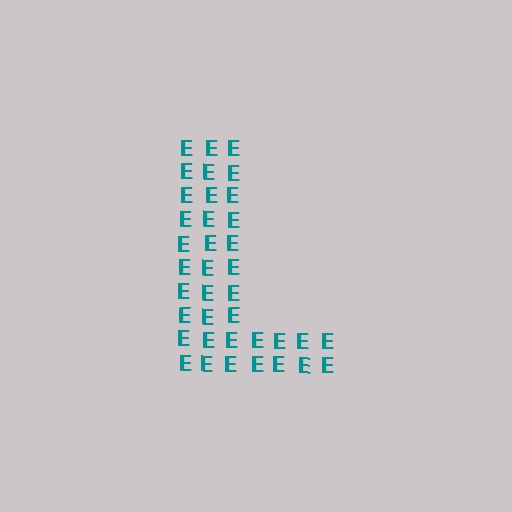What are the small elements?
The small elements are letter E's.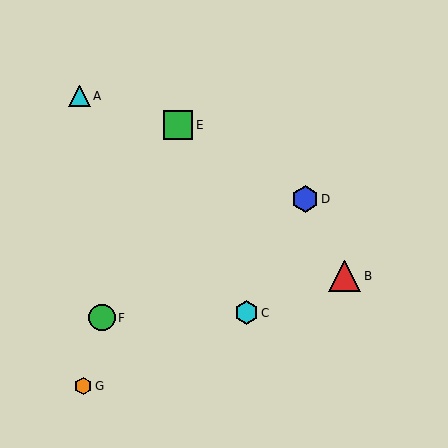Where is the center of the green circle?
The center of the green circle is at (102, 318).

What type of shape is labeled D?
Shape D is a blue hexagon.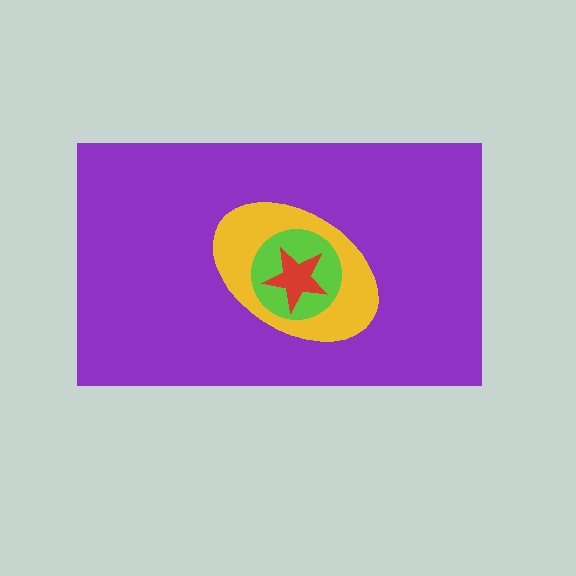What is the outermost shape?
The purple rectangle.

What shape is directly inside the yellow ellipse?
The lime circle.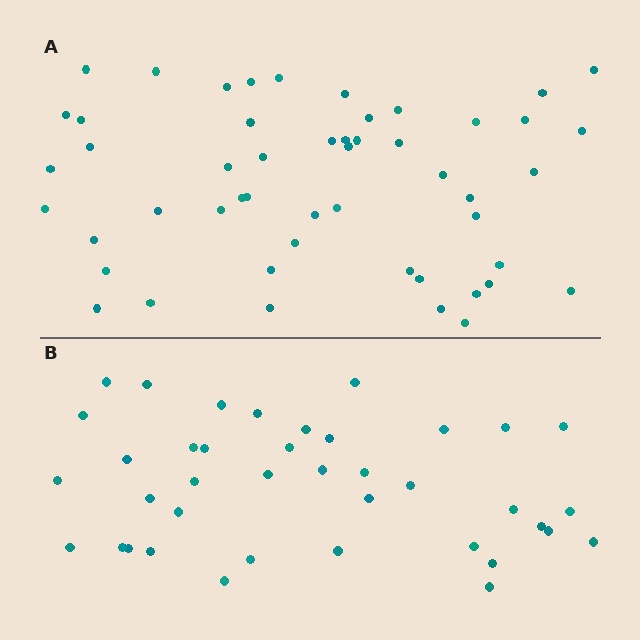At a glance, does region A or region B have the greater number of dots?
Region A (the top region) has more dots.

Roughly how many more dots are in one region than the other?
Region A has roughly 12 or so more dots than region B.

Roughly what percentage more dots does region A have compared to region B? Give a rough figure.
About 30% more.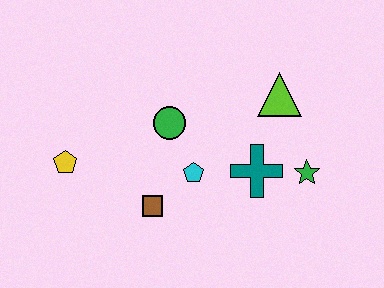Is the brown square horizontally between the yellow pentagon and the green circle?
Yes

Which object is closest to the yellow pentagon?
The brown square is closest to the yellow pentagon.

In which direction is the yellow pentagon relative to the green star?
The yellow pentagon is to the left of the green star.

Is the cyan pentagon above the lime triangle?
No